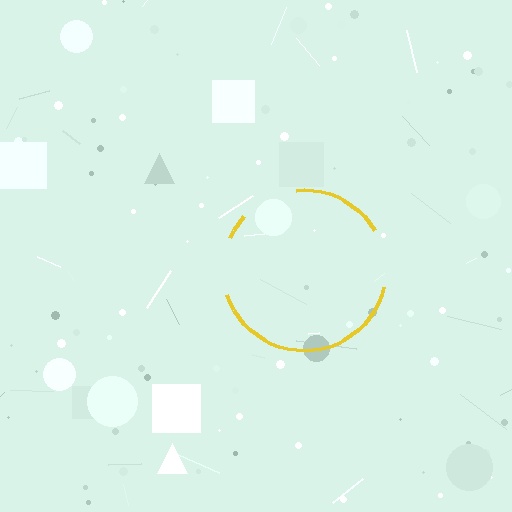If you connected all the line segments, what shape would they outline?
They would outline a circle.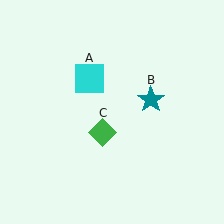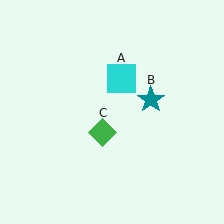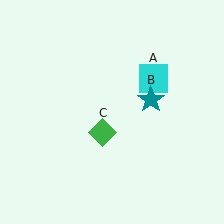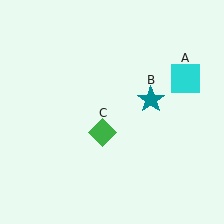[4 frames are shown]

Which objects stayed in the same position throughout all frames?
Teal star (object B) and green diamond (object C) remained stationary.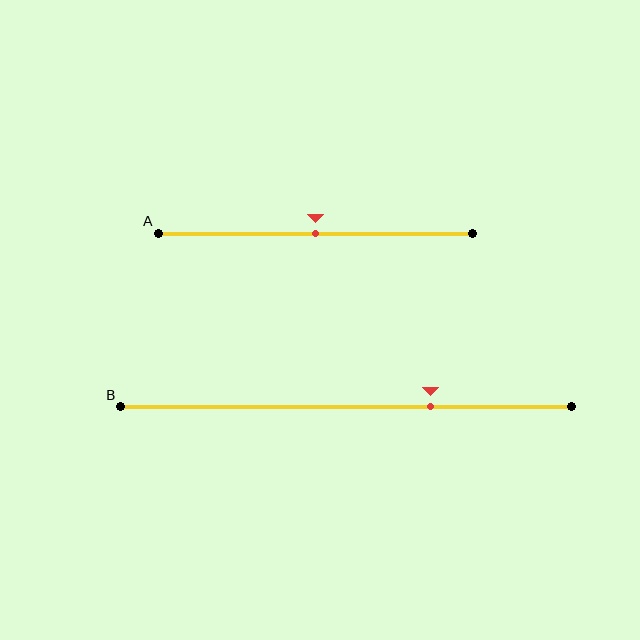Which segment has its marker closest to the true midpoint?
Segment A has its marker closest to the true midpoint.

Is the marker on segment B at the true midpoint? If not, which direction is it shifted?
No, the marker on segment B is shifted to the right by about 19% of the segment length.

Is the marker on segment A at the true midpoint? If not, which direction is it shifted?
Yes, the marker on segment A is at the true midpoint.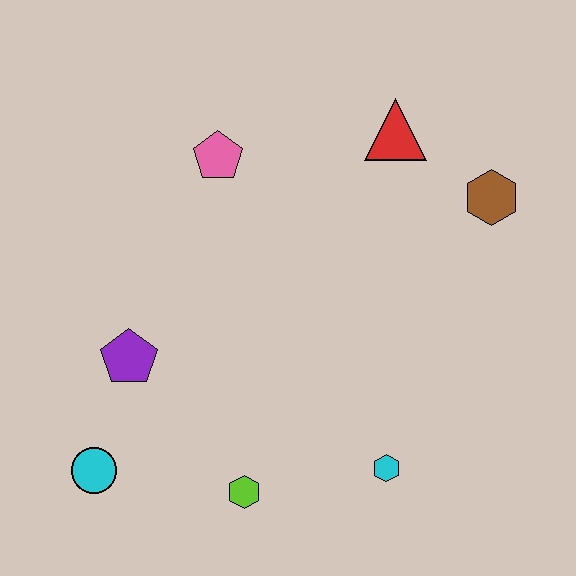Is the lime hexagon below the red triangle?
Yes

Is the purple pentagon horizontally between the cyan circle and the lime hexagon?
Yes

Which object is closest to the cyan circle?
The purple pentagon is closest to the cyan circle.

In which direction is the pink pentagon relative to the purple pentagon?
The pink pentagon is above the purple pentagon.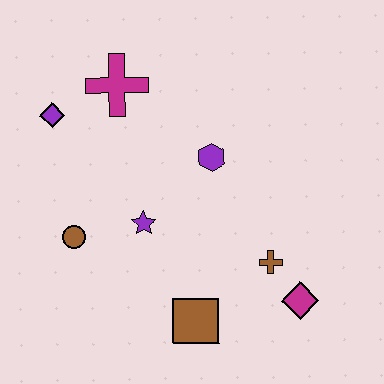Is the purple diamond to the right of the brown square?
No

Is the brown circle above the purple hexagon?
No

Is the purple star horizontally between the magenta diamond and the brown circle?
Yes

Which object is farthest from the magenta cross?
The magenta diamond is farthest from the magenta cross.